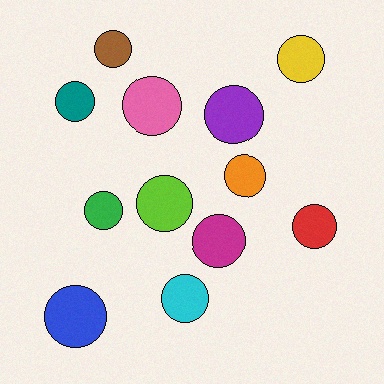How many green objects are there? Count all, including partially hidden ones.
There is 1 green object.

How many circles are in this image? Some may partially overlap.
There are 12 circles.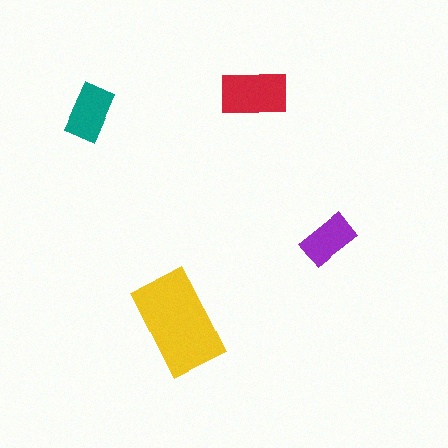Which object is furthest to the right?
The purple rectangle is rightmost.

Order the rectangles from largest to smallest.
the yellow one, the red one, the teal one, the purple one.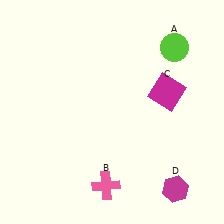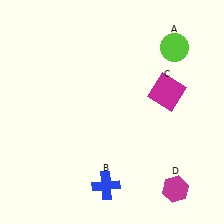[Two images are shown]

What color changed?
The cross (B) changed from pink in Image 1 to blue in Image 2.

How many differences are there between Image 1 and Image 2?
There is 1 difference between the two images.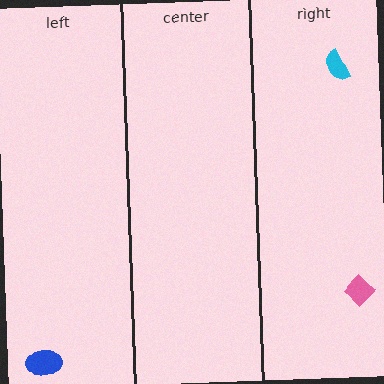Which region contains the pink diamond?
The right region.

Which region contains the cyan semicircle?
The right region.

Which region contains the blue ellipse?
The left region.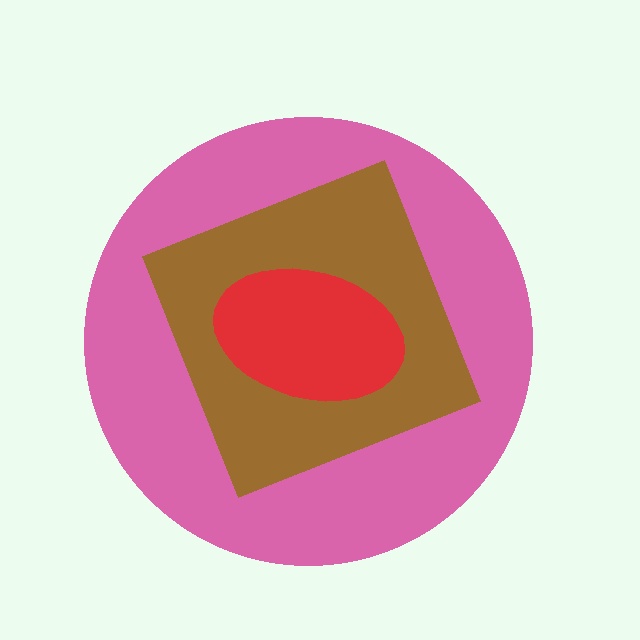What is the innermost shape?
The red ellipse.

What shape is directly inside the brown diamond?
The red ellipse.